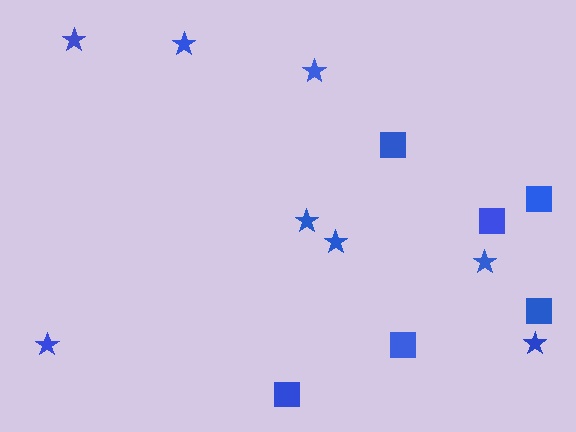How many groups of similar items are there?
There are 2 groups: one group of stars (8) and one group of squares (6).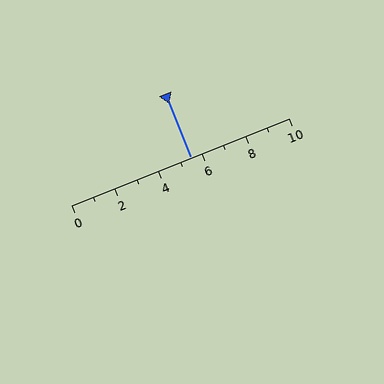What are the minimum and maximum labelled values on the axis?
The axis runs from 0 to 10.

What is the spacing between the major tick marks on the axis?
The major ticks are spaced 2 apart.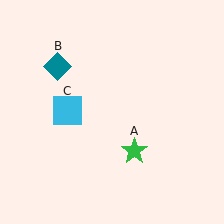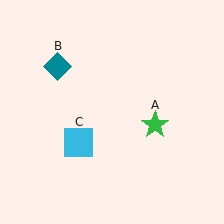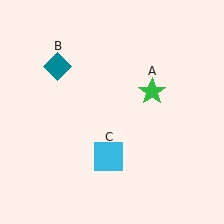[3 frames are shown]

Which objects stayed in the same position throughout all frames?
Teal diamond (object B) remained stationary.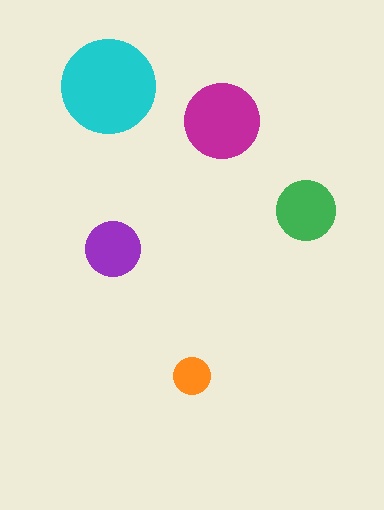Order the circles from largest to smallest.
the cyan one, the magenta one, the green one, the purple one, the orange one.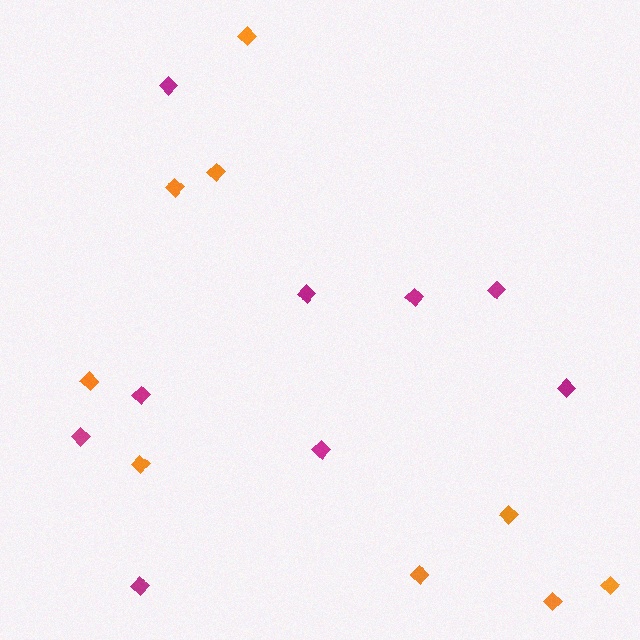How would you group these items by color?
There are 2 groups: one group of orange diamonds (9) and one group of magenta diamonds (9).